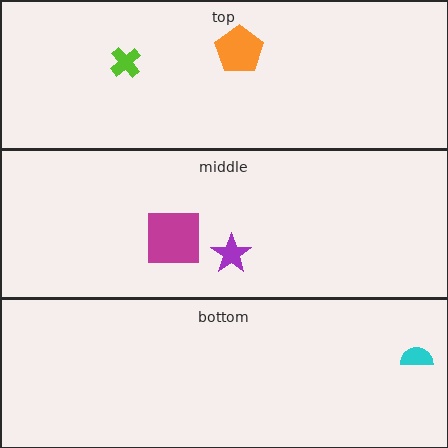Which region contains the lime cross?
The top region.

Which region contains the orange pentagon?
The top region.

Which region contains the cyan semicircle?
The bottom region.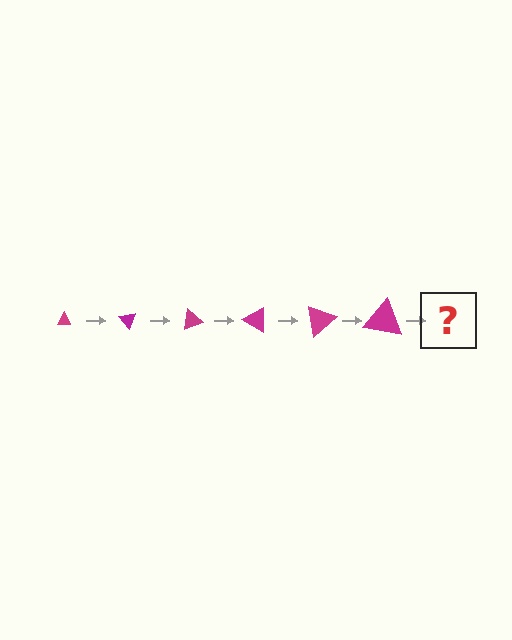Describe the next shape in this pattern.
It should be a triangle, larger than the previous one and rotated 300 degrees from the start.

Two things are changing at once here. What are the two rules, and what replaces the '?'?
The two rules are that the triangle grows larger each step and it rotates 50 degrees each step. The '?' should be a triangle, larger than the previous one and rotated 300 degrees from the start.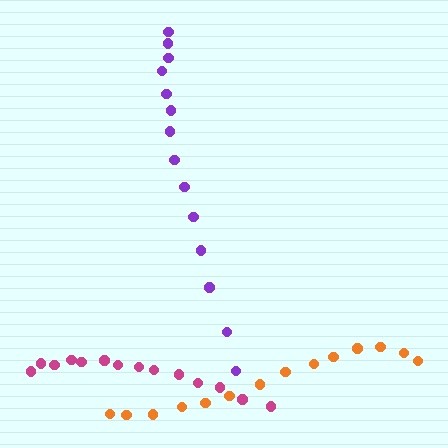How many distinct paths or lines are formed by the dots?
There are 3 distinct paths.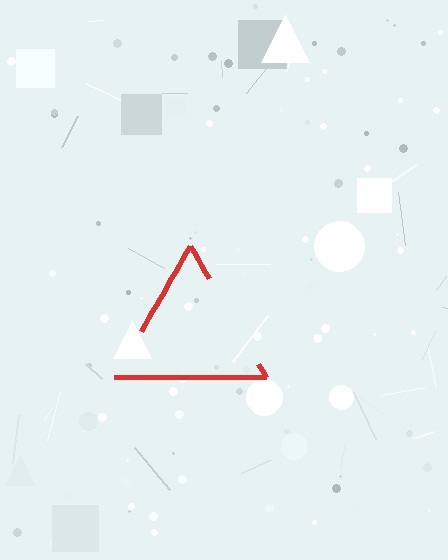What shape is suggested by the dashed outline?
The dashed outline suggests a triangle.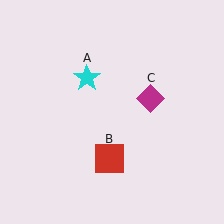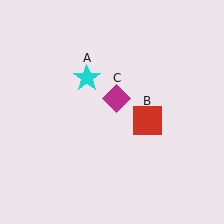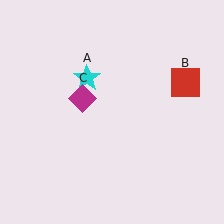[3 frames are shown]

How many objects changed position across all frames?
2 objects changed position: red square (object B), magenta diamond (object C).